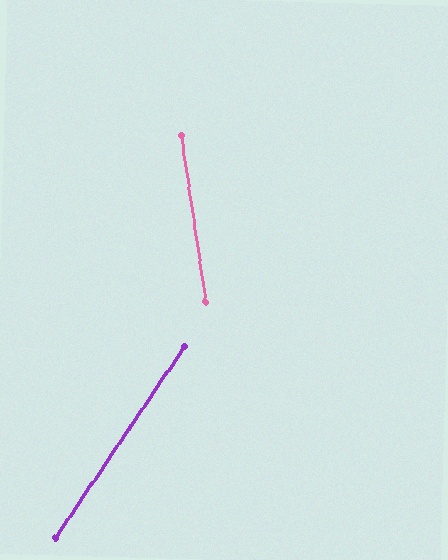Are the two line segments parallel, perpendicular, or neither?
Neither parallel nor perpendicular — they differ by about 43°.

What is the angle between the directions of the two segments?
Approximately 43 degrees.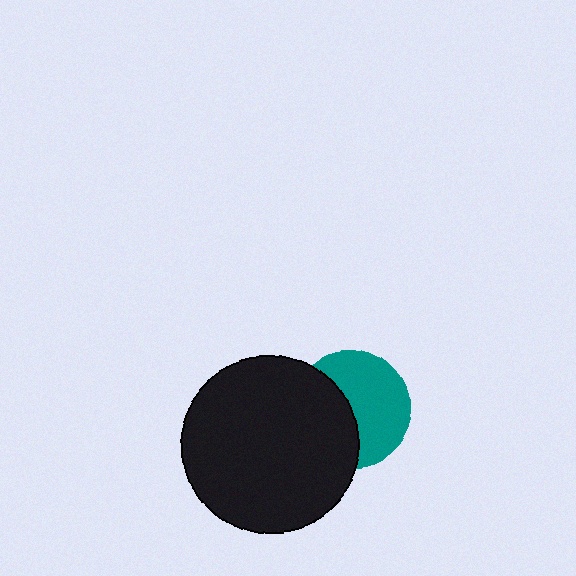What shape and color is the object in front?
The object in front is a black circle.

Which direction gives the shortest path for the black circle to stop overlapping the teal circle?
Moving left gives the shortest separation.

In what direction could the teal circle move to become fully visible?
The teal circle could move right. That would shift it out from behind the black circle entirely.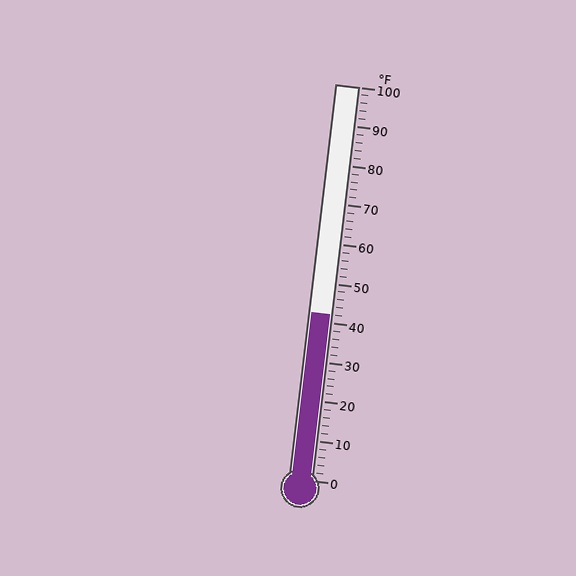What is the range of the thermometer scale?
The thermometer scale ranges from 0°F to 100°F.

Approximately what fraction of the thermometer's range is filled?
The thermometer is filled to approximately 40% of its range.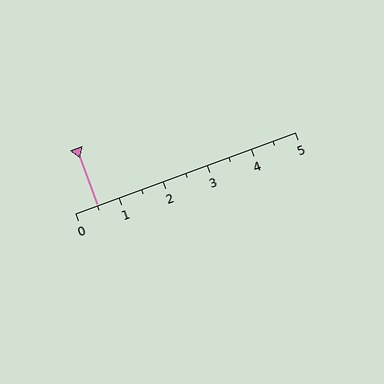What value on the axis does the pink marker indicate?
The marker indicates approximately 0.5.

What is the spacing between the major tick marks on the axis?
The major ticks are spaced 1 apart.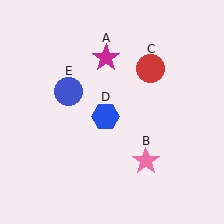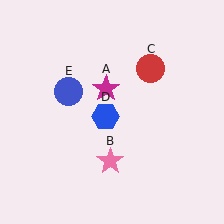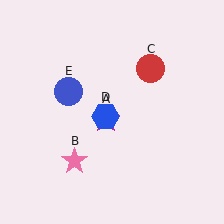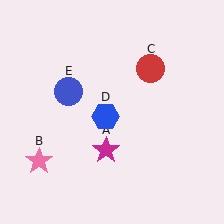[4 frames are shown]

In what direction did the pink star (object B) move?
The pink star (object B) moved left.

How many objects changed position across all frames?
2 objects changed position: magenta star (object A), pink star (object B).